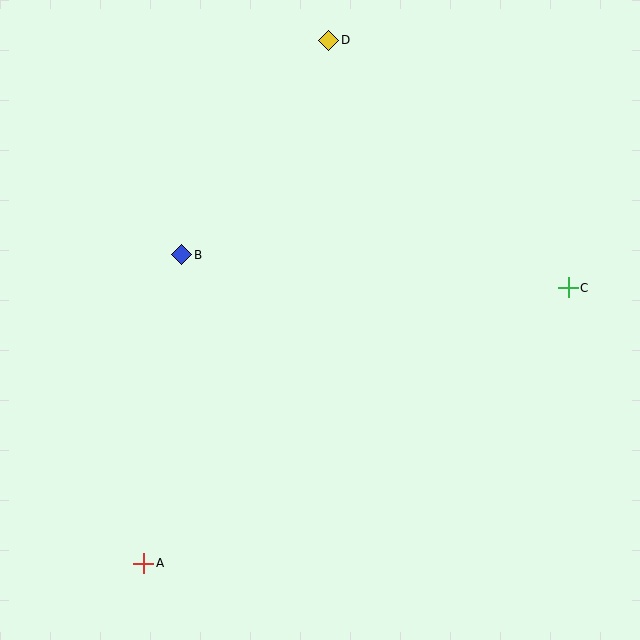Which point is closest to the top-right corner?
Point C is closest to the top-right corner.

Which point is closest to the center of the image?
Point B at (182, 255) is closest to the center.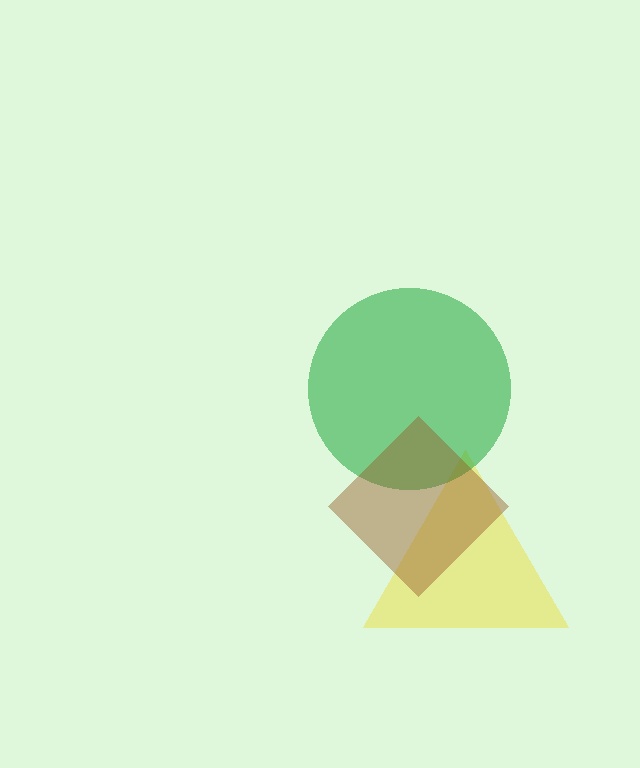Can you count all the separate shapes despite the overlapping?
Yes, there are 3 separate shapes.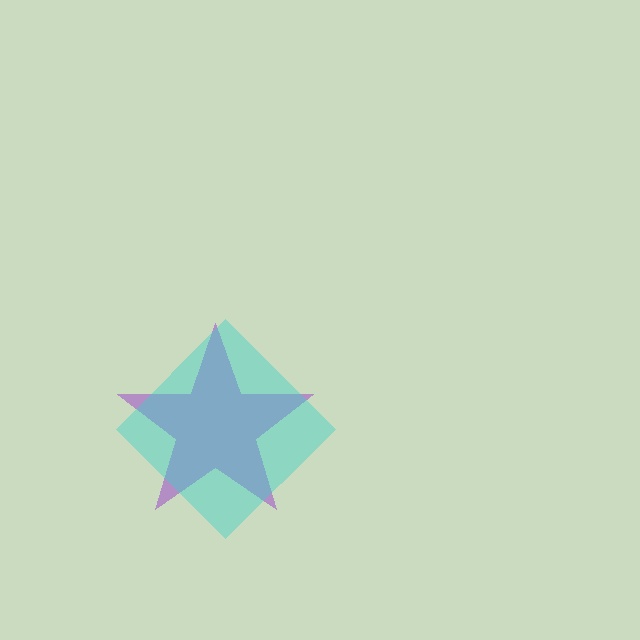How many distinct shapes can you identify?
There are 2 distinct shapes: a purple star, a cyan diamond.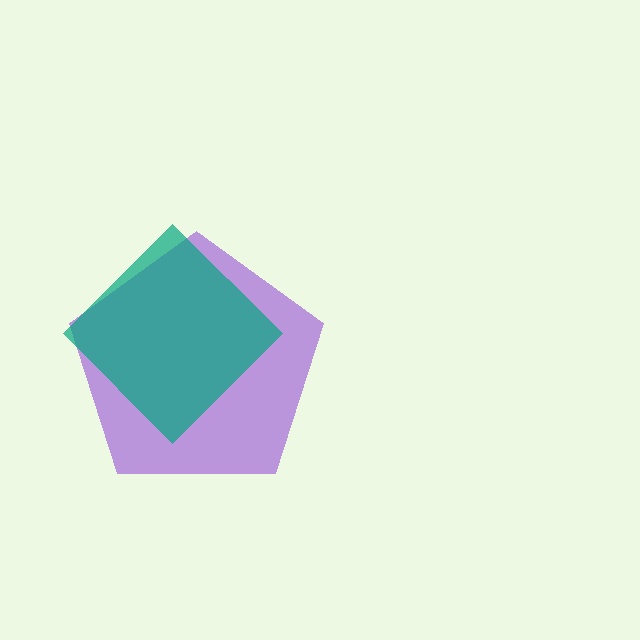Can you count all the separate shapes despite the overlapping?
Yes, there are 2 separate shapes.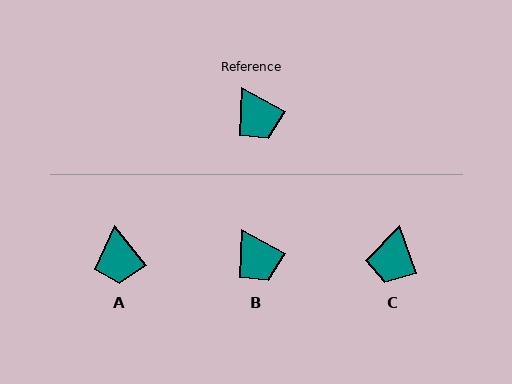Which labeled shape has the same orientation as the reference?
B.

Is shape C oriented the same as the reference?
No, it is off by about 42 degrees.